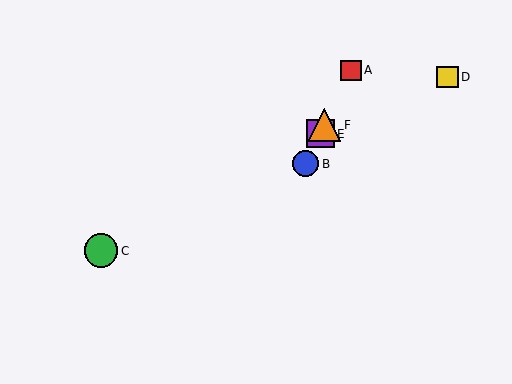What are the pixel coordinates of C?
Object C is at (101, 251).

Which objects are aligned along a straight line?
Objects A, B, E, F are aligned along a straight line.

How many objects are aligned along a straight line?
4 objects (A, B, E, F) are aligned along a straight line.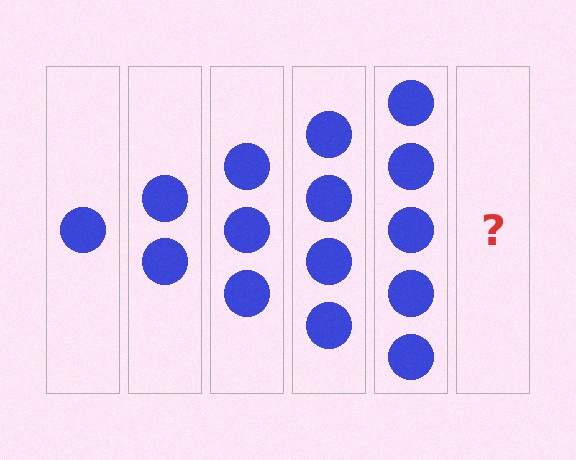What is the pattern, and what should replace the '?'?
The pattern is that each step adds one more circle. The '?' should be 6 circles.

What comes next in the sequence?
The next element should be 6 circles.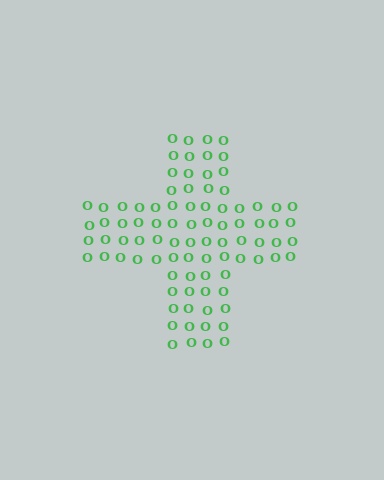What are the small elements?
The small elements are letter O's.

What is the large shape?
The large shape is a cross.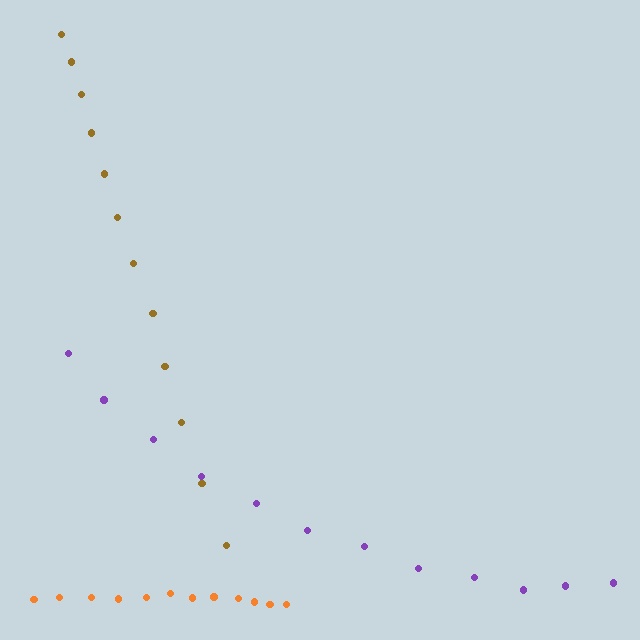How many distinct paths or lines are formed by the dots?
There are 3 distinct paths.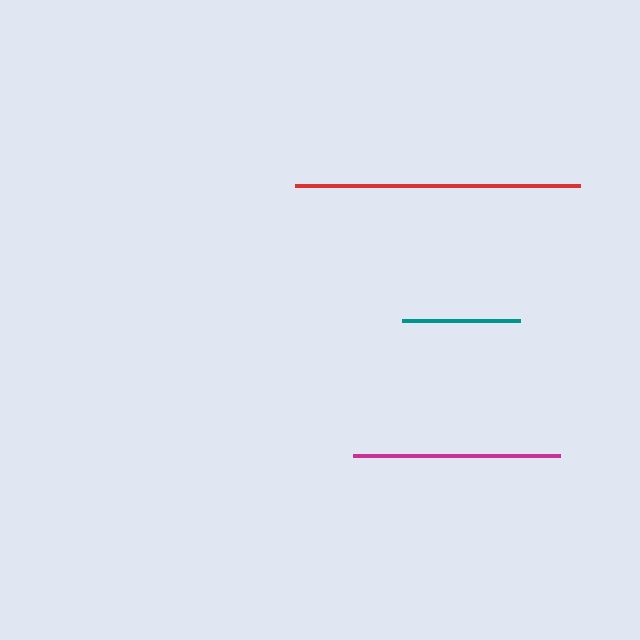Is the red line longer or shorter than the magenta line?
The red line is longer than the magenta line.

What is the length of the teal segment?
The teal segment is approximately 118 pixels long.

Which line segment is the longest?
The red line is the longest at approximately 285 pixels.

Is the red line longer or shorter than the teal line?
The red line is longer than the teal line.